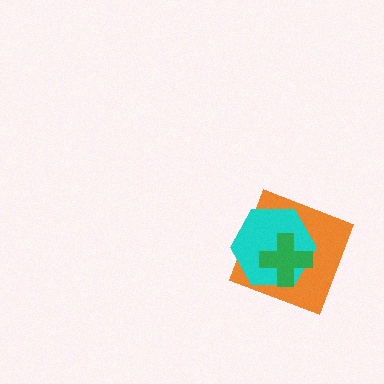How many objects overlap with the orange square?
2 objects overlap with the orange square.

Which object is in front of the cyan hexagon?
The green cross is in front of the cyan hexagon.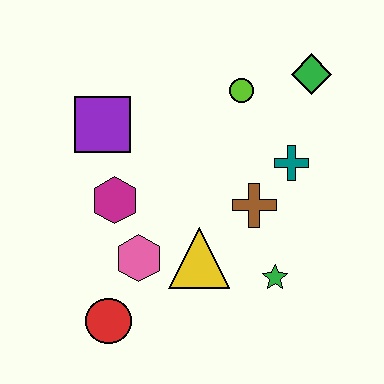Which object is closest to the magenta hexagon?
The pink hexagon is closest to the magenta hexagon.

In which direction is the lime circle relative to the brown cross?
The lime circle is above the brown cross.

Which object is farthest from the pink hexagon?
The green diamond is farthest from the pink hexagon.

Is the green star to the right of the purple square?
Yes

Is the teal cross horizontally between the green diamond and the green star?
Yes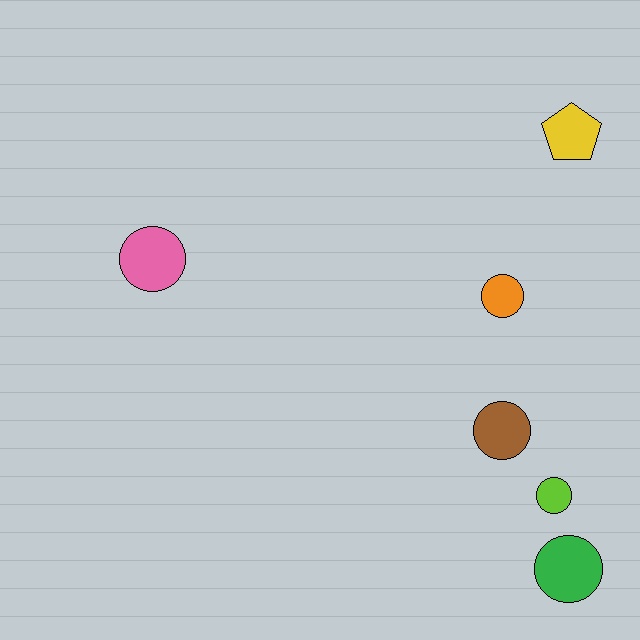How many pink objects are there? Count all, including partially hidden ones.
There is 1 pink object.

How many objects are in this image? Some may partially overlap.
There are 6 objects.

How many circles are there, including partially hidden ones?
There are 5 circles.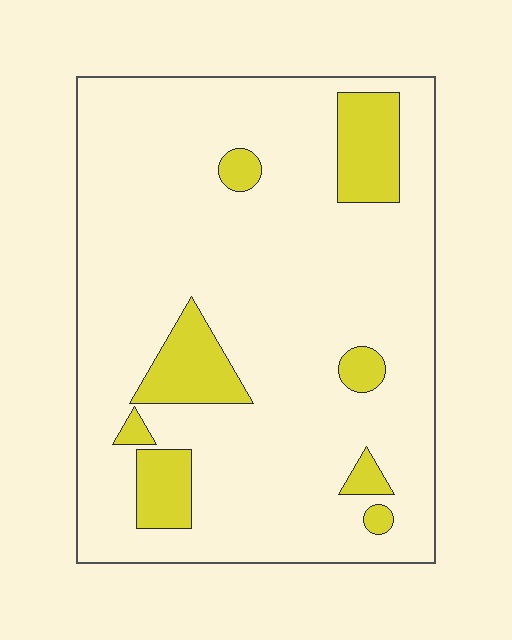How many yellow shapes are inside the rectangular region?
8.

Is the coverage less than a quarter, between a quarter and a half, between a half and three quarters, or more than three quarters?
Less than a quarter.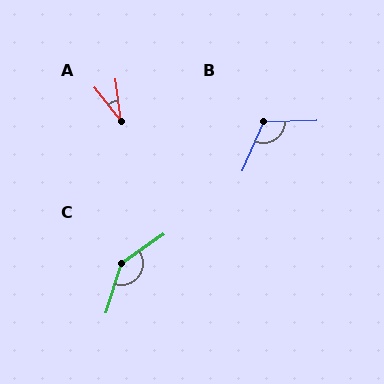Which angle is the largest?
C, at approximately 142 degrees.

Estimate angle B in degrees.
Approximately 115 degrees.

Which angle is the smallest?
A, at approximately 31 degrees.